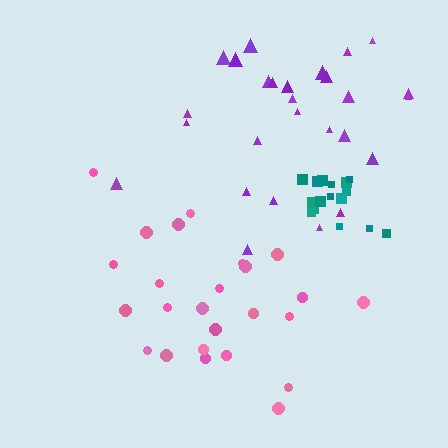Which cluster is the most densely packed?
Teal.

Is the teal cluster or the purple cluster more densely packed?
Teal.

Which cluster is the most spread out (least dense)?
Purple.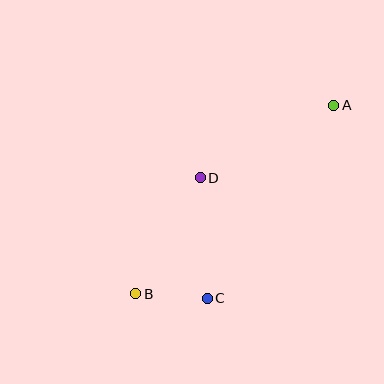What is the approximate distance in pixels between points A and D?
The distance between A and D is approximately 152 pixels.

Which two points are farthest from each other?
Points A and B are farthest from each other.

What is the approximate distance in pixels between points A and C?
The distance between A and C is approximately 231 pixels.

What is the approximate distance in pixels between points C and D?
The distance between C and D is approximately 120 pixels.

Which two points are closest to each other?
Points B and C are closest to each other.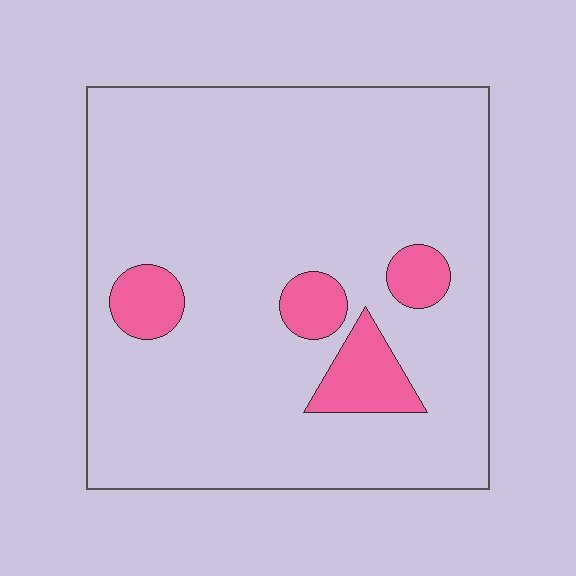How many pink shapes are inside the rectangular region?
4.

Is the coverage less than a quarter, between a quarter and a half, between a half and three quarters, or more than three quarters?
Less than a quarter.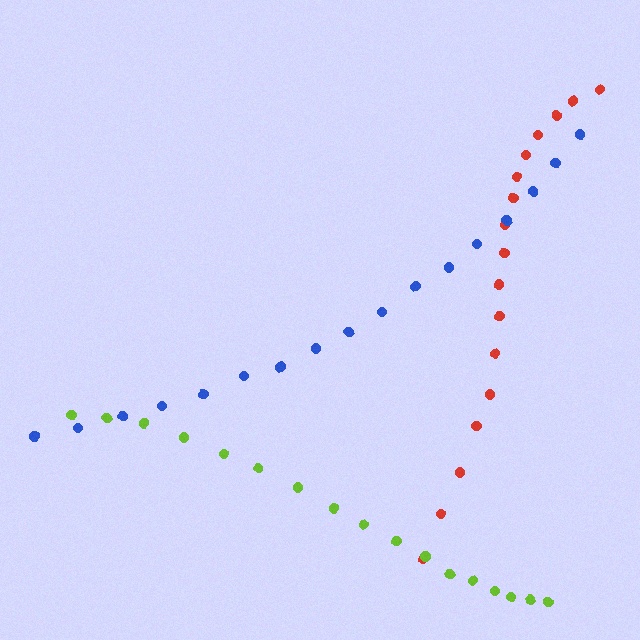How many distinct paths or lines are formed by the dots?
There are 3 distinct paths.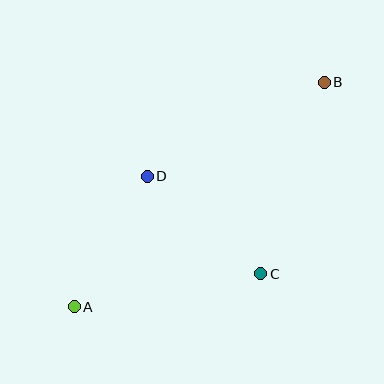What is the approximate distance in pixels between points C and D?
The distance between C and D is approximately 150 pixels.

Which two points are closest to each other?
Points A and D are closest to each other.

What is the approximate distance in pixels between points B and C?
The distance between B and C is approximately 202 pixels.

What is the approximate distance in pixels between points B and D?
The distance between B and D is approximately 200 pixels.